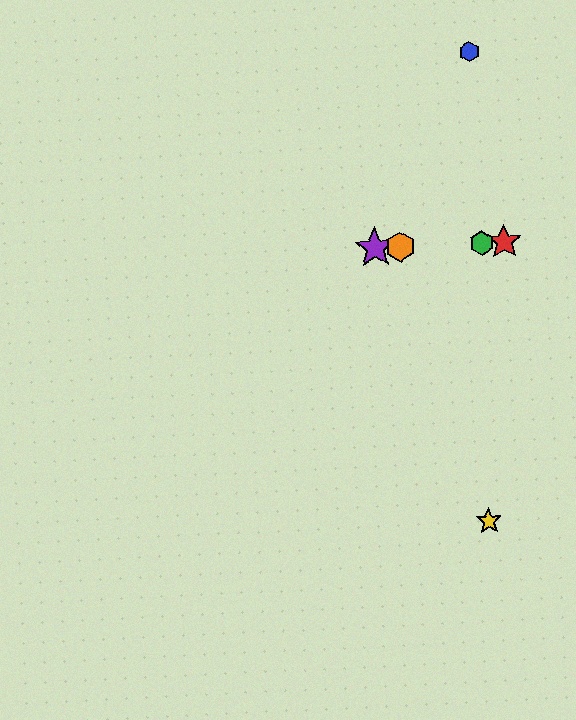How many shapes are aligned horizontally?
4 shapes (the red star, the green hexagon, the purple star, the orange hexagon) are aligned horizontally.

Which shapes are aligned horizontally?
The red star, the green hexagon, the purple star, the orange hexagon are aligned horizontally.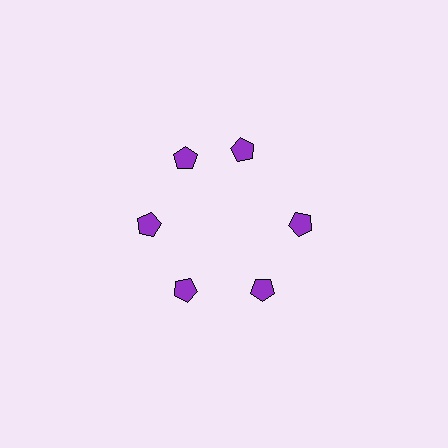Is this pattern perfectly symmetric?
No. The 6 purple pentagons are arranged in a ring, but one element near the 1 o'clock position is rotated out of alignment along the ring, breaking the 6-fold rotational symmetry.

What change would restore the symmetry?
The symmetry would be restored by rotating it back into even spacing with its neighbors so that all 6 pentagons sit at equal angles and equal distance from the center.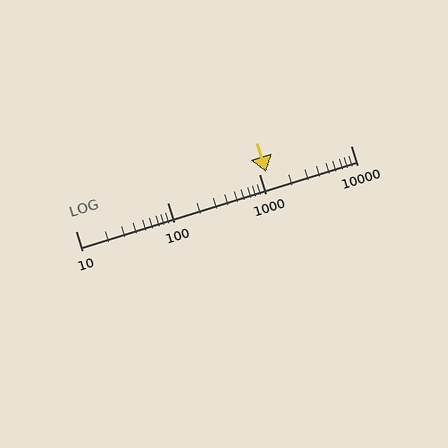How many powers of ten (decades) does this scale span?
The scale spans 3 decades, from 10 to 10000.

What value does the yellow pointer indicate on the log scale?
The pointer indicates approximately 1200.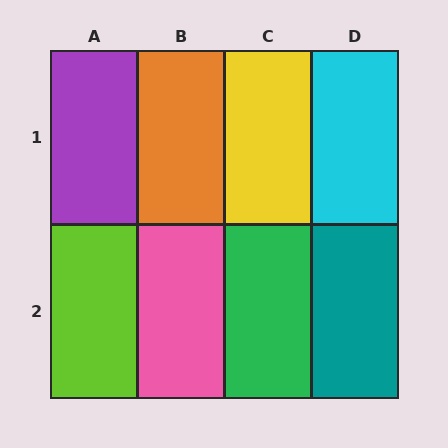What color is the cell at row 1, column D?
Cyan.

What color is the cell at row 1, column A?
Purple.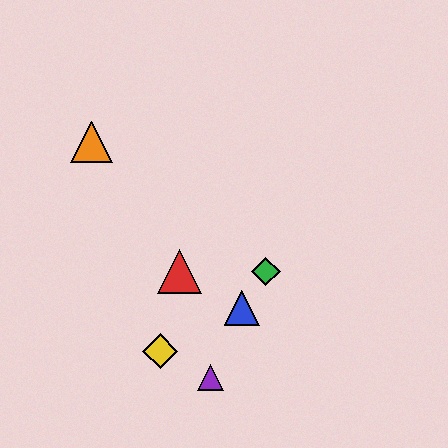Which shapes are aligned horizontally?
The red triangle, the green diamond are aligned horizontally.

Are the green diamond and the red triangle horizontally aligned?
Yes, both are at y≈271.